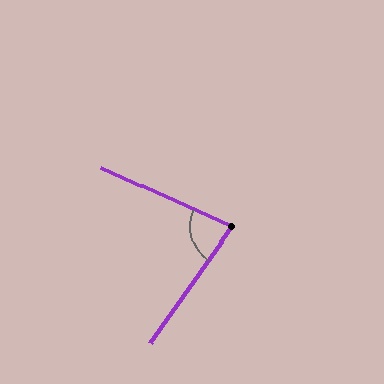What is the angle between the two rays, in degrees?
Approximately 79 degrees.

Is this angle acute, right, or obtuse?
It is acute.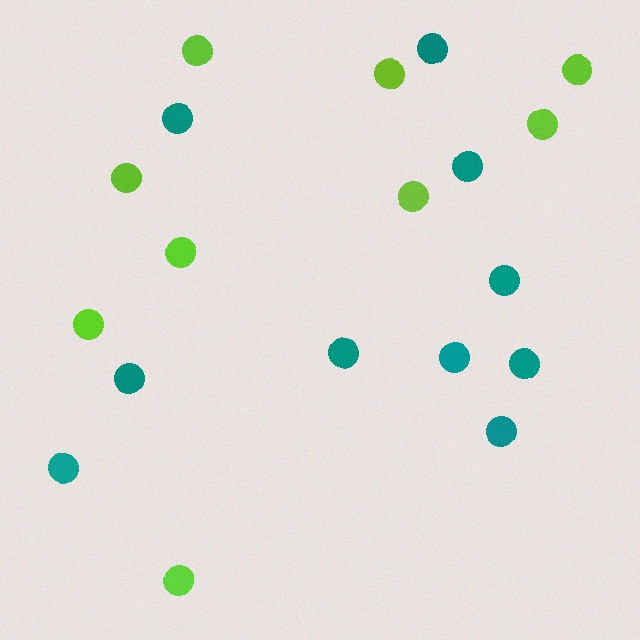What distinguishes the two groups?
There are 2 groups: one group of teal circles (10) and one group of lime circles (9).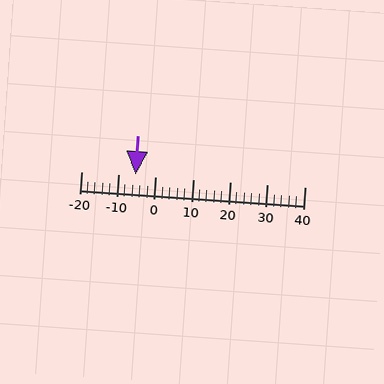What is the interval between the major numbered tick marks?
The major tick marks are spaced 10 units apart.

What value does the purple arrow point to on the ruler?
The purple arrow points to approximately -5.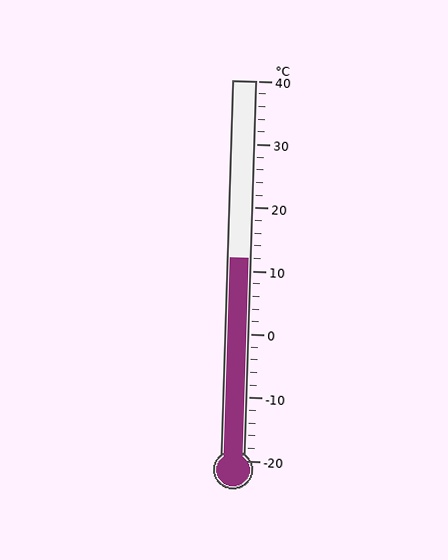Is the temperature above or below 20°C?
The temperature is below 20°C.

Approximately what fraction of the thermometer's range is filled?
The thermometer is filled to approximately 55% of its range.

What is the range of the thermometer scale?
The thermometer scale ranges from -20°C to 40°C.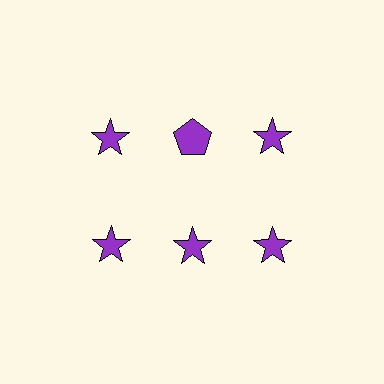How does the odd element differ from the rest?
It has a different shape: pentagon instead of star.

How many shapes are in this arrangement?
There are 6 shapes arranged in a grid pattern.